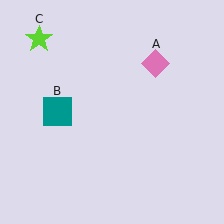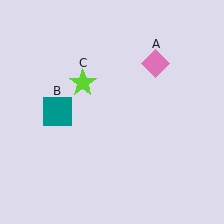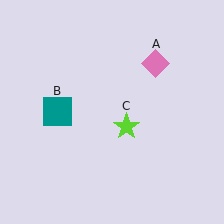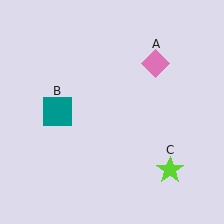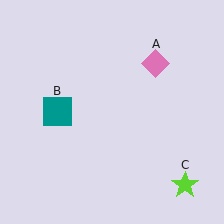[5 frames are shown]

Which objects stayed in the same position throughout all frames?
Pink diamond (object A) and teal square (object B) remained stationary.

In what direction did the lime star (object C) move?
The lime star (object C) moved down and to the right.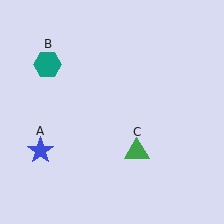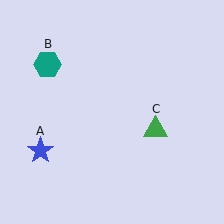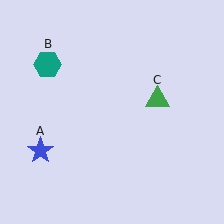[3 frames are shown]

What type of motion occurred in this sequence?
The green triangle (object C) rotated counterclockwise around the center of the scene.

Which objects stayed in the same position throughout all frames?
Blue star (object A) and teal hexagon (object B) remained stationary.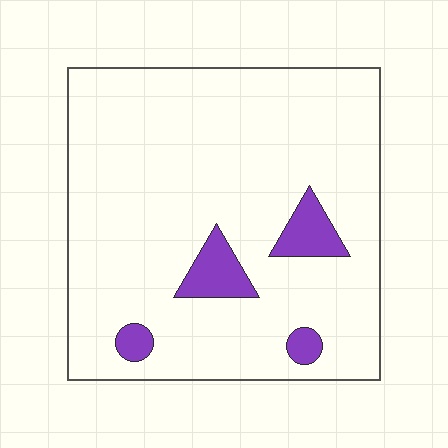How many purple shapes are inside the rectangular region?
4.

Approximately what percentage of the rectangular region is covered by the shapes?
Approximately 10%.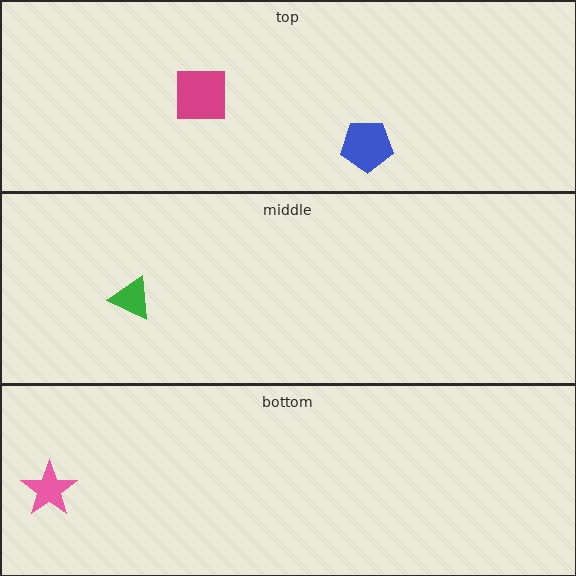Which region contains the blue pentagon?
The top region.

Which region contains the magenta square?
The top region.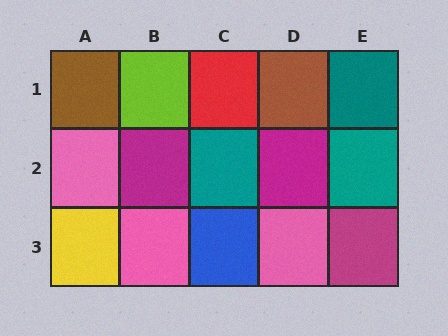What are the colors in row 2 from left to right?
Pink, magenta, teal, magenta, teal.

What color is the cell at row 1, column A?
Brown.